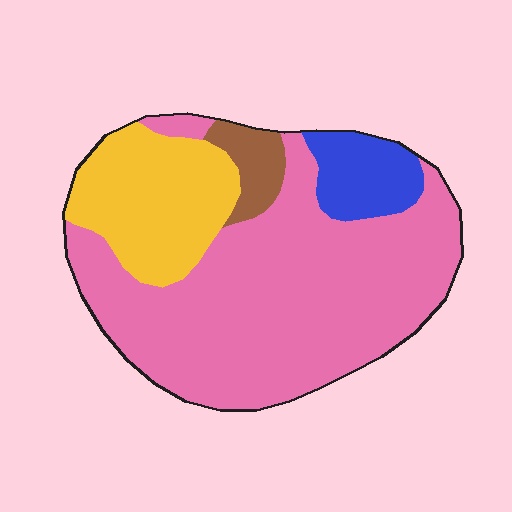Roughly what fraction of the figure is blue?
Blue takes up about one tenth (1/10) of the figure.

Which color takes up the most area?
Pink, at roughly 65%.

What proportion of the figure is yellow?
Yellow covers 21% of the figure.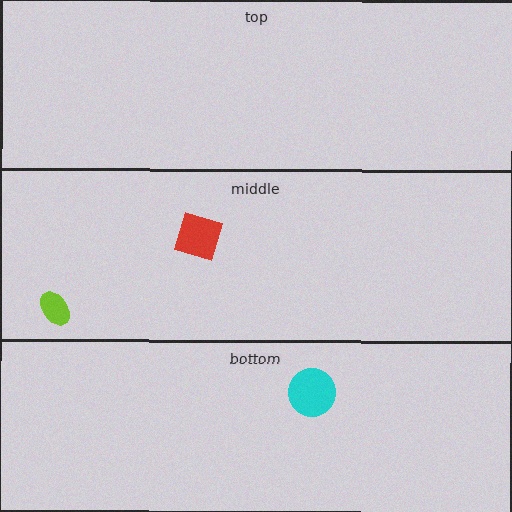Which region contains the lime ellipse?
The middle region.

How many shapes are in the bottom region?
1.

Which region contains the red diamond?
The middle region.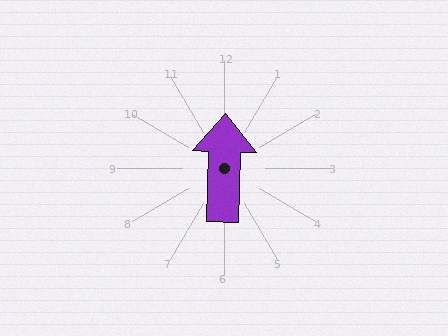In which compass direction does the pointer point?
North.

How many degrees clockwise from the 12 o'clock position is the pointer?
Approximately 2 degrees.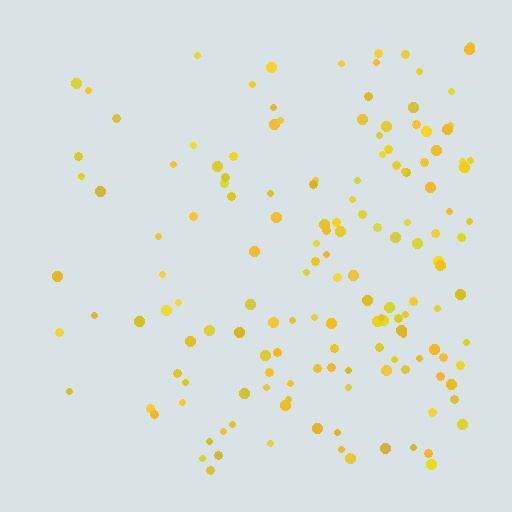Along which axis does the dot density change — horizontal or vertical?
Horizontal.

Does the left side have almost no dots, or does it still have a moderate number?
Still a moderate number, just noticeably fewer than the right.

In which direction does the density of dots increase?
From left to right, with the right side densest.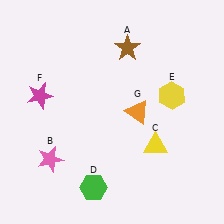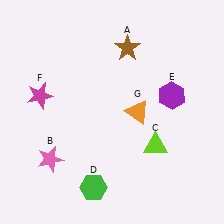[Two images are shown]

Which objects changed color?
C changed from yellow to lime. E changed from yellow to purple.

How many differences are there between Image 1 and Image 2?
There are 2 differences between the two images.